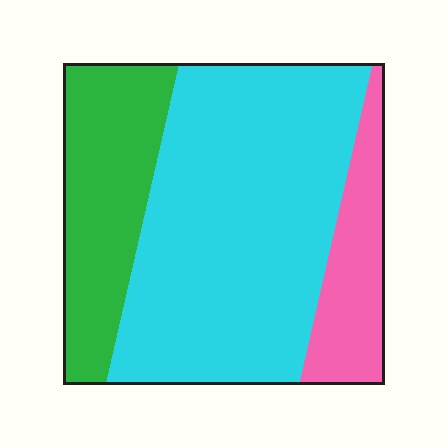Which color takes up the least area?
Pink, at roughly 15%.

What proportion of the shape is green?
Green covers 25% of the shape.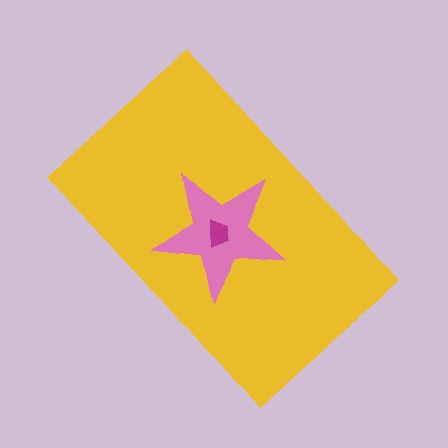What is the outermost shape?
The yellow rectangle.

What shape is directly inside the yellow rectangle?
The pink star.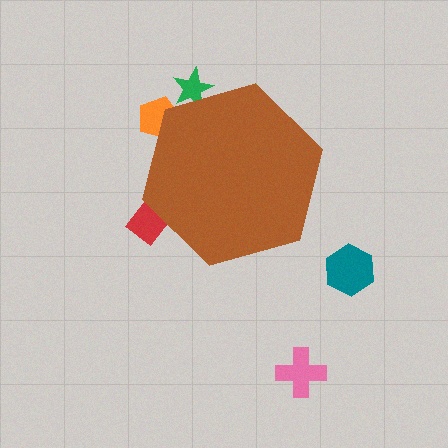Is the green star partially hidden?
Yes, the green star is partially hidden behind the brown hexagon.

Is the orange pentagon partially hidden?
Yes, the orange pentagon is partially hidden behind the brown hexagon.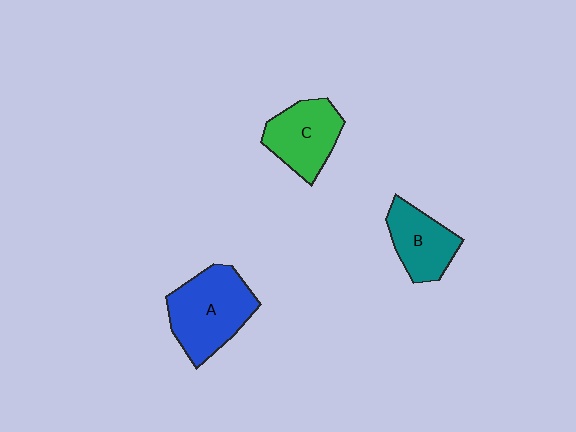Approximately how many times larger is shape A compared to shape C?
Approximately 1.3 times.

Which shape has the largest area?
Shape A (blue).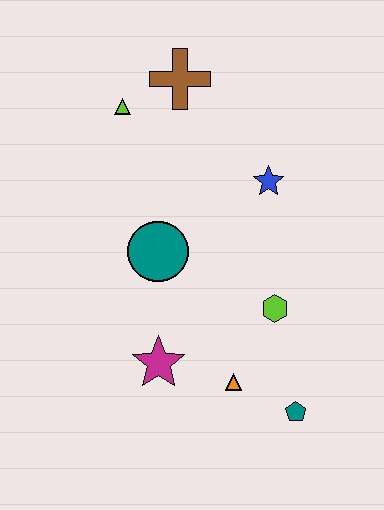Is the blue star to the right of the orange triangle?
Yes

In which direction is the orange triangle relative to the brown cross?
The orange triangle is below the brown cross.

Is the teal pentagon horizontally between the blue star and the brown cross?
No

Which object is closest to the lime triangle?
The brown cross is closest to the lime triangle.